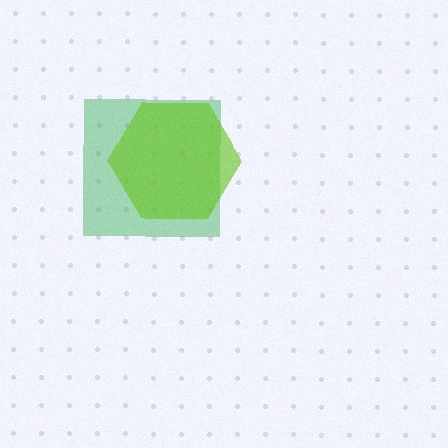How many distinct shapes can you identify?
There are 2 distinct shapes: a green square, a lime hexagon.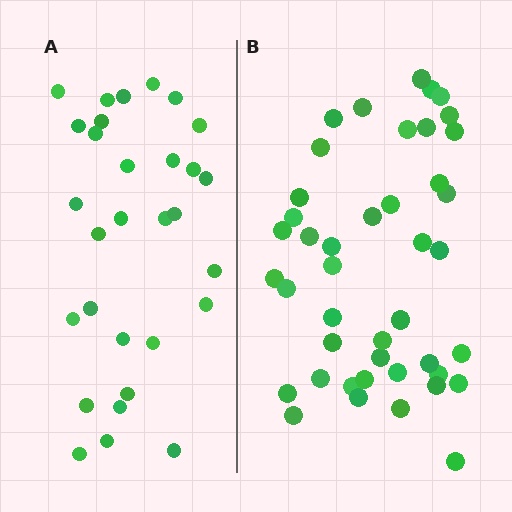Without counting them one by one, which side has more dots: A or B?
Region B (the right region) has more dots.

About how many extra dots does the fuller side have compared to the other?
Region B has approximately 15 more dots than region A.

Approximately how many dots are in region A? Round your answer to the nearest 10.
About 30 dots.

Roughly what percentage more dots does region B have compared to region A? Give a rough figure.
About 45% more.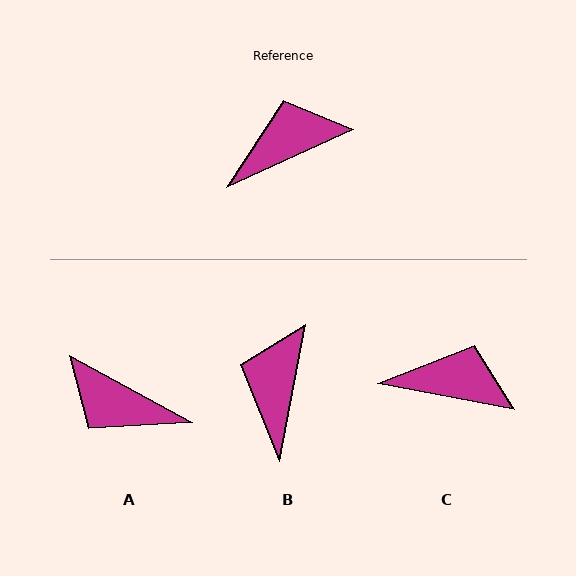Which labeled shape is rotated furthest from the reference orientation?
A, about 127 degrees away.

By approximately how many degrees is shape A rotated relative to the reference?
Approximately 127 degrees counter-clockwise.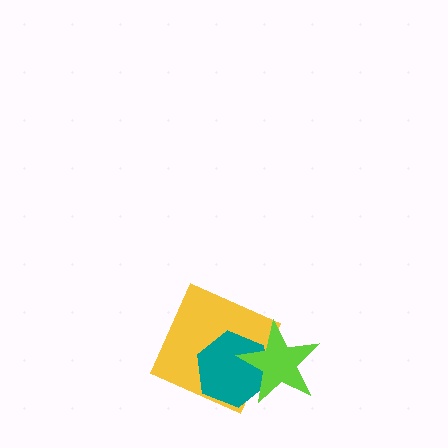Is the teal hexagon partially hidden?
Yes, it is partially covered by another shape.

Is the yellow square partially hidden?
Yes, it is partially covered by another shape.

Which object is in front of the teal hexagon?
The lime star is in front of the teal hexagon.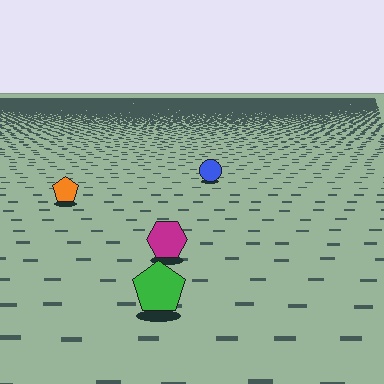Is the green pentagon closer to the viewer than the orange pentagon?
Yes. The green pentagon is closer — you can tell from the texture gradient: the ground texture is coarser near it.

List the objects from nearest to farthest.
From nearest to farthest: the green pentagon, the magenta hexagon, the orange pentagon, the blue circle.